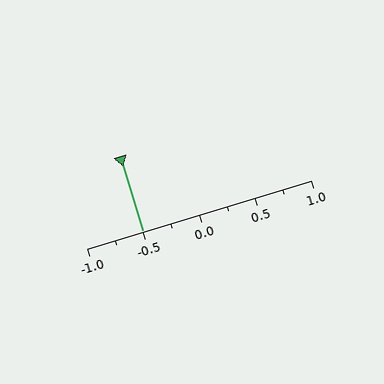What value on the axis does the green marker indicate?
The marker indicates approximately -0.5.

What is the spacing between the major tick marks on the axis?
The major ticks are spaced 0.5 apart.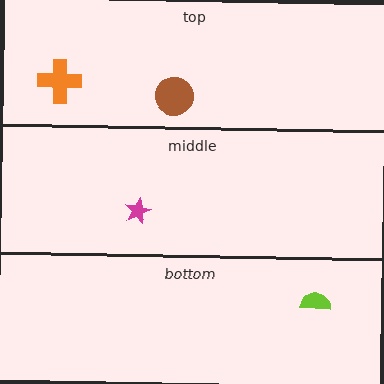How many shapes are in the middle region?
1.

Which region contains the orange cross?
The top region.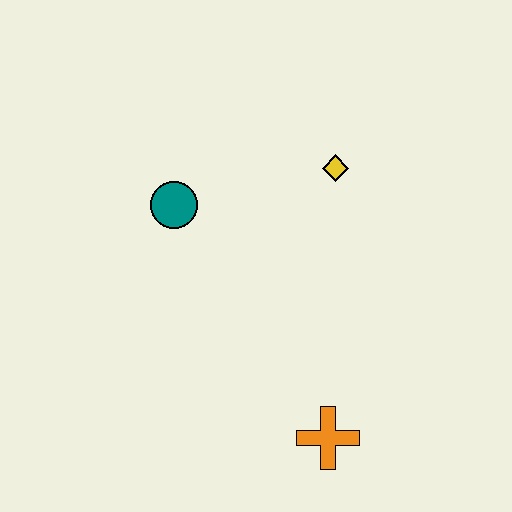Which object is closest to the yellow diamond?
The teal circle is closest to the yellow diamond.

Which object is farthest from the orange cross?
The teal circle is farthest from the orange cross.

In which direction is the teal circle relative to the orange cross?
The teal circle is above the orange cross.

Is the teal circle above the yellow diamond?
No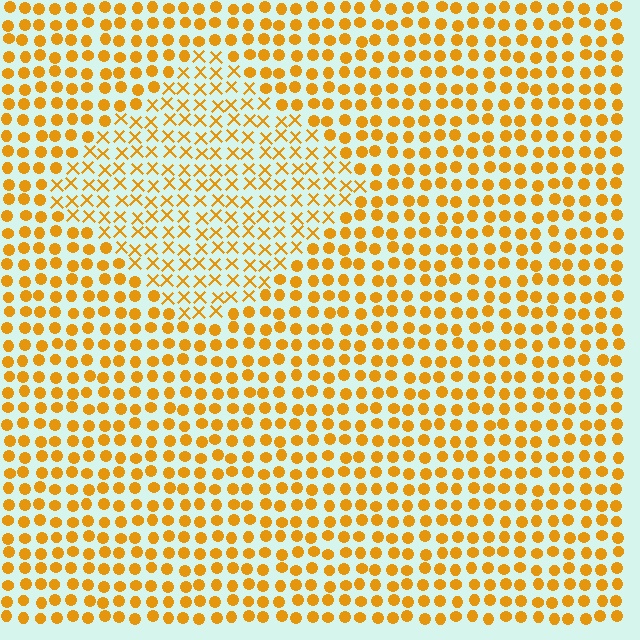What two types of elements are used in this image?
The image uses X marks inside the diamond region and circles outside it.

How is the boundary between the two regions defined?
The boundary is defined by a change in element shape: X marks inside vs. circles outside. All elements share the same color and spacing.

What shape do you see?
I see a diamond.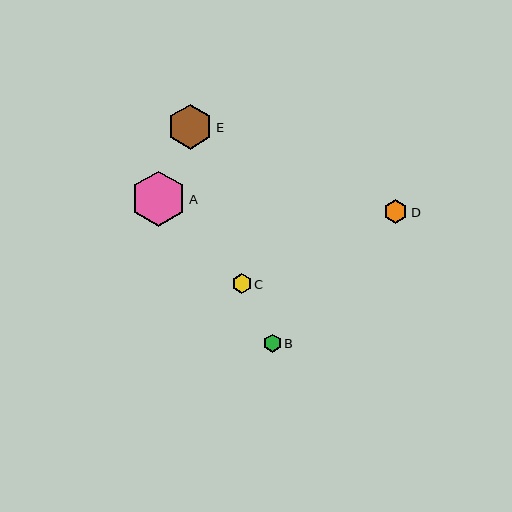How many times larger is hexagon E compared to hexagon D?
Hexagon E is approximately 1.9 times the size of hexagon D.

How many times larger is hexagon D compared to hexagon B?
Hexagon D is approximately 1.3 times the size of hexagon B.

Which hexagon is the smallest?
Hexagon B is the smallest with a size of approximately 18 pixels.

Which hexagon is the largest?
Hexagon A is the largest with a size of approximately 55 pixels.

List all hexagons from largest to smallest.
From largest to smallest: A, E, D, C, B.